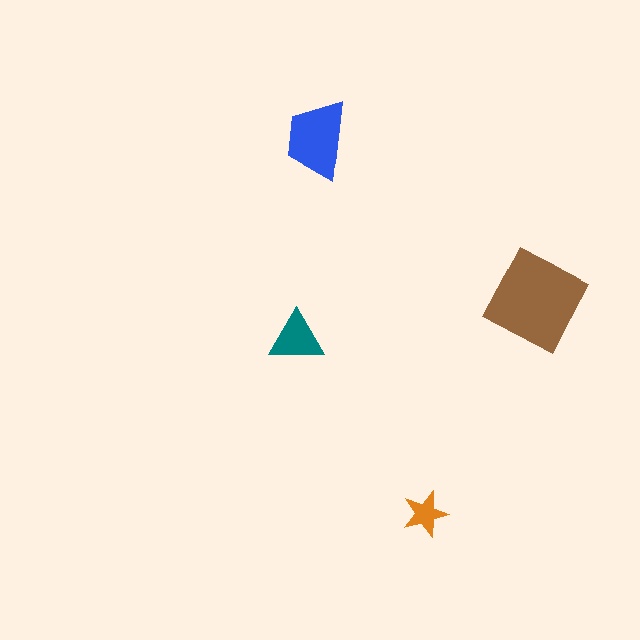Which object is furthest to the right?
The brown square is rightmost.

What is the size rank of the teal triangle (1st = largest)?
3rd.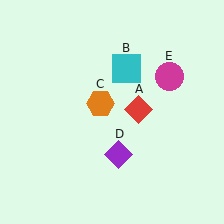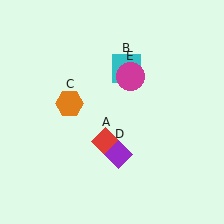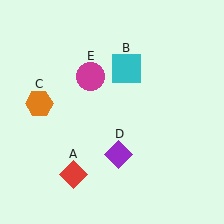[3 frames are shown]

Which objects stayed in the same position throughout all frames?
Cyan square (object B) and purple diamond (object D) remained stationary.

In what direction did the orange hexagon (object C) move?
The orange hexagon (object C) moved left.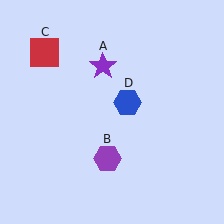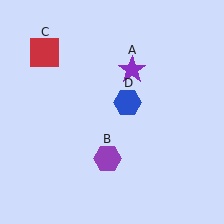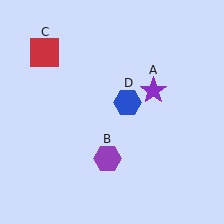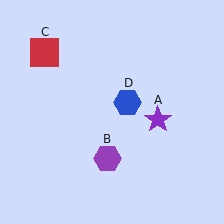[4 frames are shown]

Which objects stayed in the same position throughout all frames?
Purple hexagon (object B) and red square (object C) and blue hexagon (object D) remained stationary.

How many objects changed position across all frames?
1 object changed position: purple star (object A).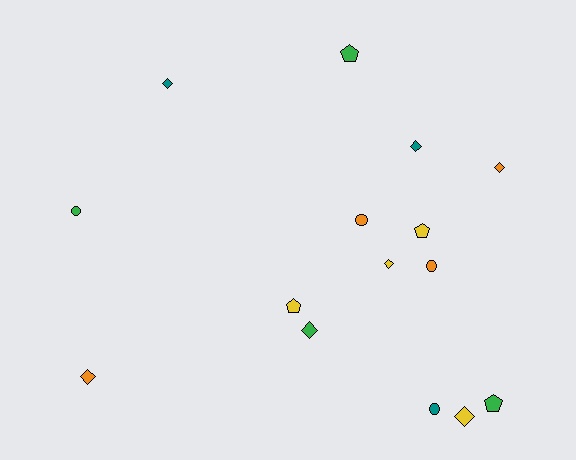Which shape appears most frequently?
Diamond, with 7 objects.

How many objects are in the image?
There are 15 objects.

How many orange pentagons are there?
There are no orange pentagons.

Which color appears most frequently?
Orange, with 4 objects.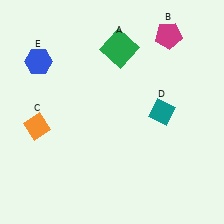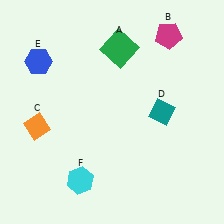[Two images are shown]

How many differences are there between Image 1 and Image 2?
There is 1 difference between the two images.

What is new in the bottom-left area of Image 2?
A cyan hexagon (F) was added in the bottom-left area of Image 2.